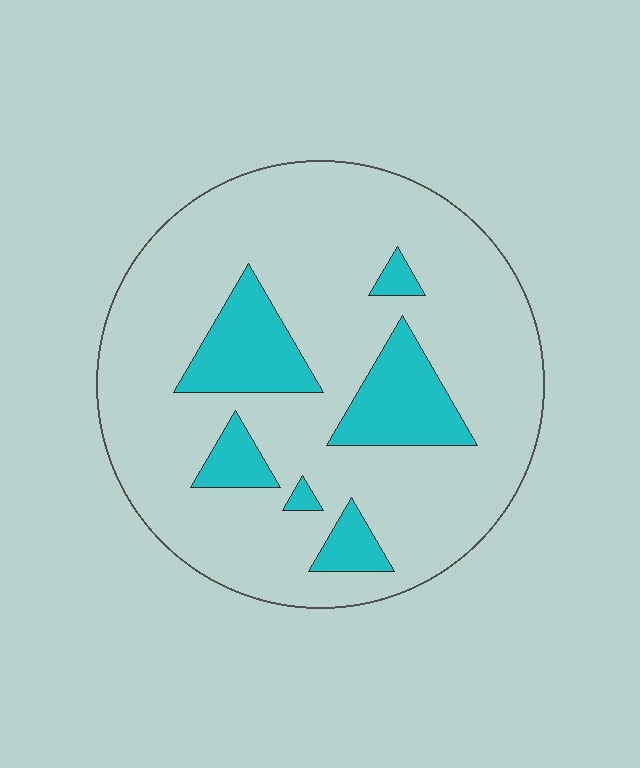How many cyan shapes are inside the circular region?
6.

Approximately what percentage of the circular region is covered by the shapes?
Approximately 20%.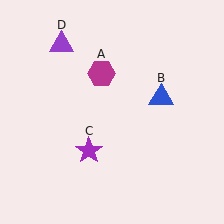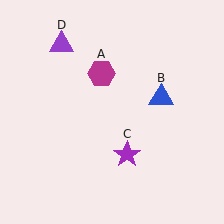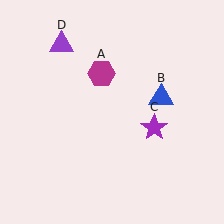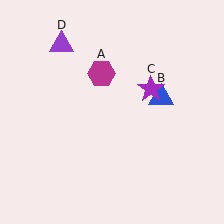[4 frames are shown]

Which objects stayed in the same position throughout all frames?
Magenta hexagon (object A) and blue triangle (object B) and purple triangle (object D) remained stationary.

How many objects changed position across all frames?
1 object changed position: purple star (object C).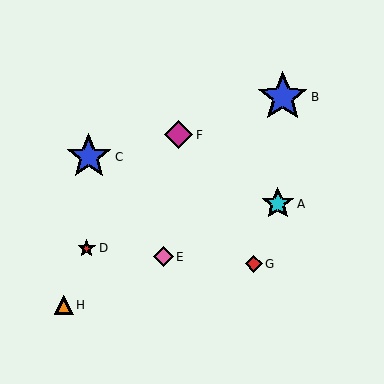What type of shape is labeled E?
Shape E is a pink diamond.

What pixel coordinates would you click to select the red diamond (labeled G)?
Click at (254, 264) to select the red diamond G.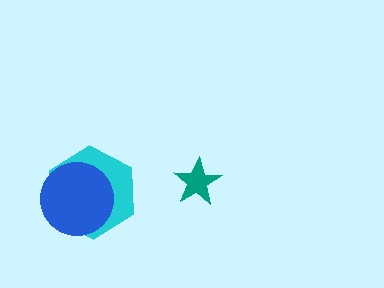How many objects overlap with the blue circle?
1 object overlaps with the blue circle.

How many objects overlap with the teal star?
0 objects overlap with the teal star.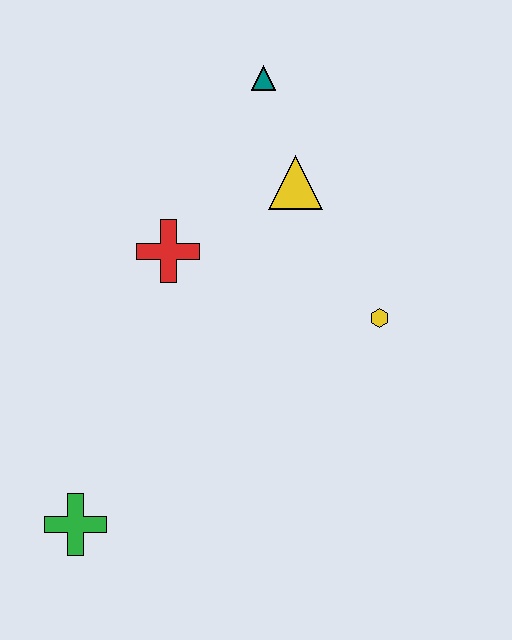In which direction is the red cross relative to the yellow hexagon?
The red cross is to the left of the yellow hexagon.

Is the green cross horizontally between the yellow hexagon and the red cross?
No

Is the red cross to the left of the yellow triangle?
Yes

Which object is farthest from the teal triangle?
The green cross is farthest from the teal triangle.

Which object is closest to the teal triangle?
The yellow triangle is closest to the teal triangle.